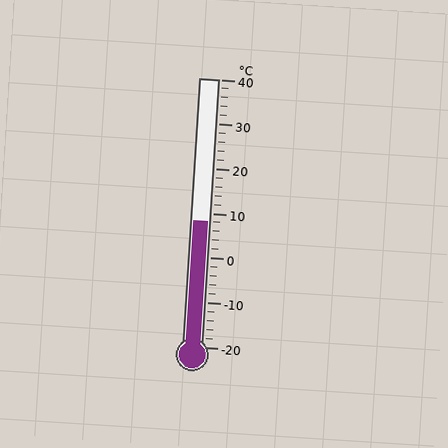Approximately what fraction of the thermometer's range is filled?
The thermometer is filled to approximately 45% of its range.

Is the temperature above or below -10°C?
The temperature is above -10°C.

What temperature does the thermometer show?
The thermometer shows approximately 8°C.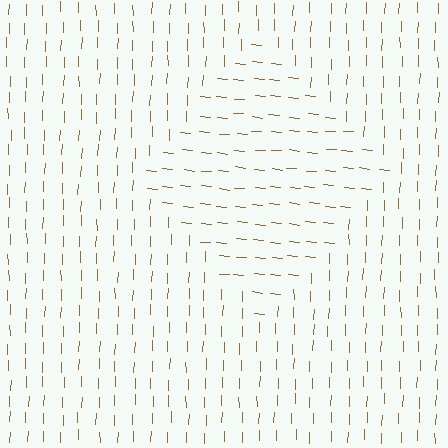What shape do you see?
I see a diamond.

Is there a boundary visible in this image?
Yes, there is a texture boundary formed by a change in line orientation.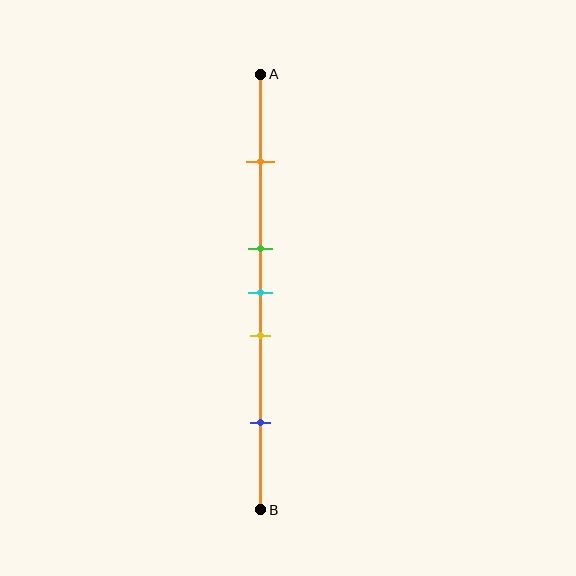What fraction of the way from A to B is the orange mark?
The orange mark is approximately 20% (0.2) of the way from A to B.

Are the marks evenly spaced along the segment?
No, the marks are not evenly spaced.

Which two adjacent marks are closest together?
The green and cyan marks are the closest adjacent pair.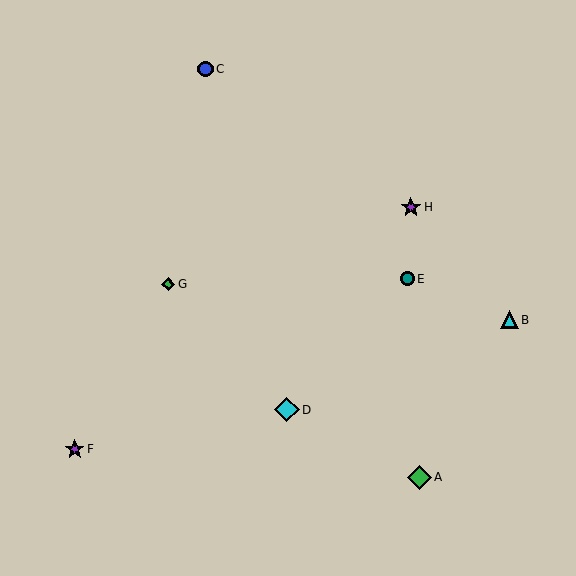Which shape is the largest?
The cyan diamond (labeled D) is the largest.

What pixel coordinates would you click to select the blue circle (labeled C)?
Click at (205, 69) to select the blue circle C.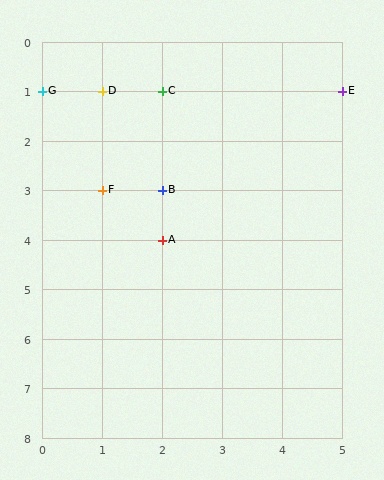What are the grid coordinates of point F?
Point F is at grid coordinates (1, 3).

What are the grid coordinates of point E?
Point E is at grid coordinates (5, 1).